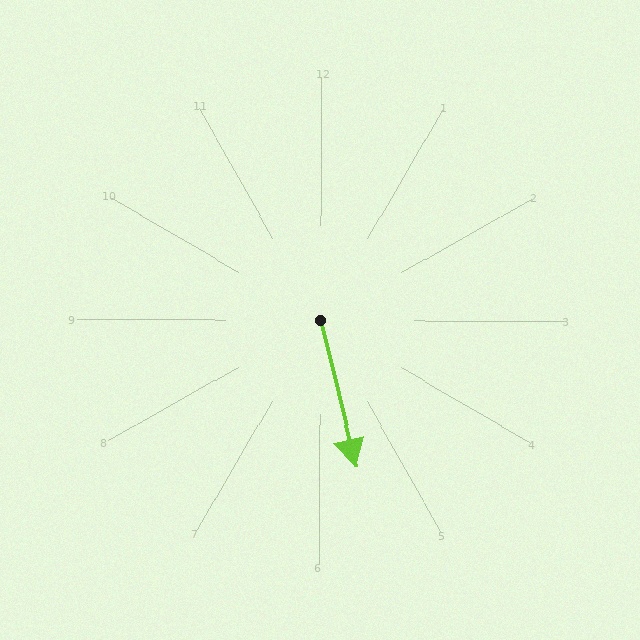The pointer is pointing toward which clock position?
Roughly 6 o'clock.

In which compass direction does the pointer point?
South.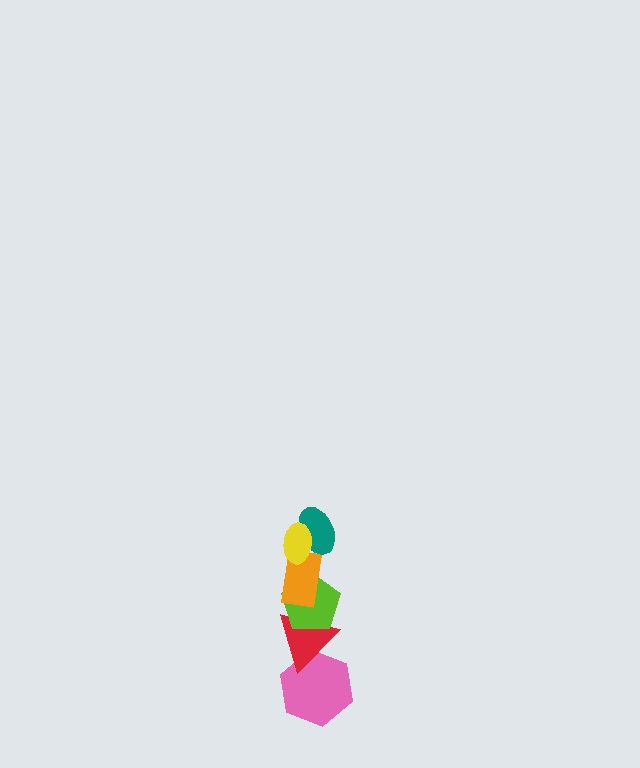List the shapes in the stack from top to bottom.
From top to bottom: the yellow ellipse, the teal ellipse, the orange rectangle, the lime pentagon, the red triangle, the pink hexagon.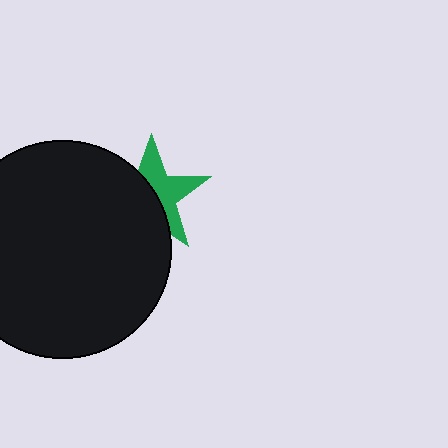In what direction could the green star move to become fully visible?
The green star could move right. That would shift it out from behind the black circle entirely.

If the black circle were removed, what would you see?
You would see the complete green star.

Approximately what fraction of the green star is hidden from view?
Roughly 52% of the green star is hidden behind the black circle.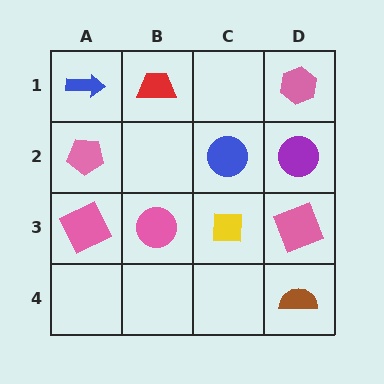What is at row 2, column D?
A purple circle.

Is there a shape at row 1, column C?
No, that cell is empty.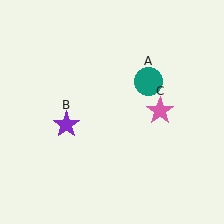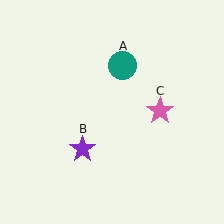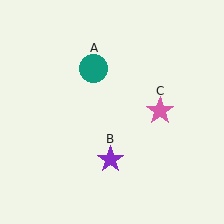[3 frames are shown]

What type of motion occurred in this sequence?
The teal circle (object A), purple star (object B) rotated counterclockwise around the center of the scene.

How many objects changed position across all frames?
2 objects changed position: teal circle (object A), purple star (object B).